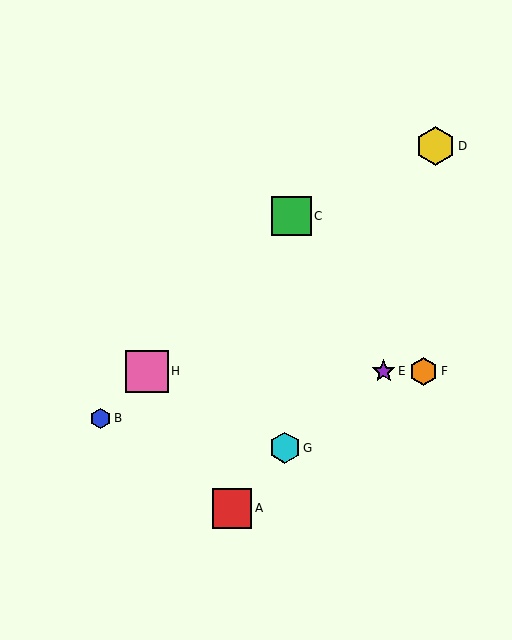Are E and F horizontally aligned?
Yes, both are at y≈371.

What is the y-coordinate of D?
Object D is at y≈146.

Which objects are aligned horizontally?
Objects E, F, H are aligned horizontally.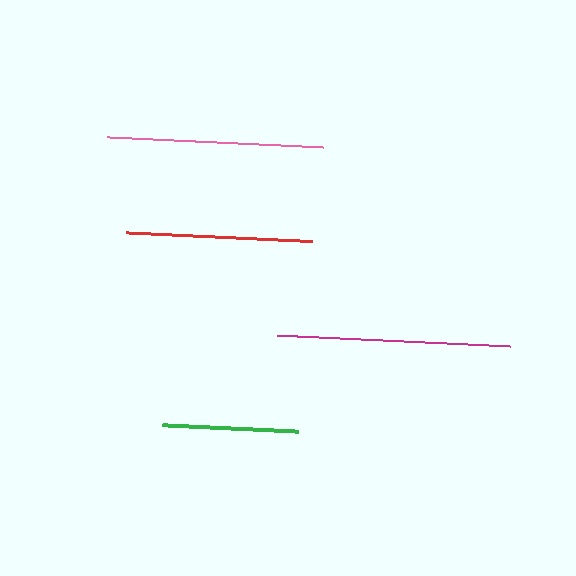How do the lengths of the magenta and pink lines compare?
The magenta and pink lines are approximately the same length.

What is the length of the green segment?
The green segment is approximately 135 pixels long.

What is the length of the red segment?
The red segment is approximately 187 pixels long.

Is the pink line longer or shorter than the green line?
The pink line is longer than the green line.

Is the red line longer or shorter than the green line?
The red line is longer than the green line.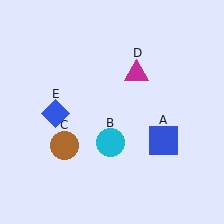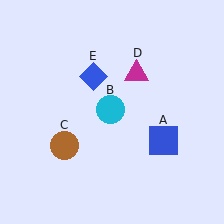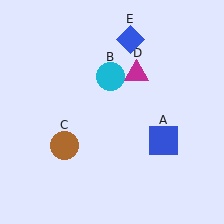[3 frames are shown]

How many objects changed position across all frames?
2 objects changed position: cyan circle (object B), blue diamond (object E).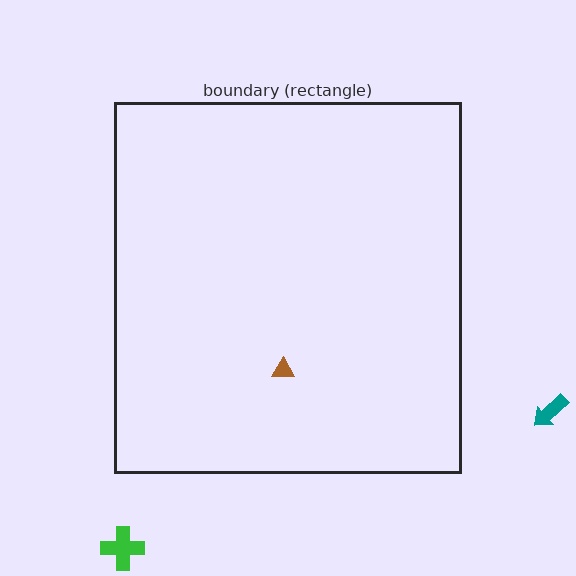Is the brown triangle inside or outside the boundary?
Inside.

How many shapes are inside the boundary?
1 inside, 2 outside.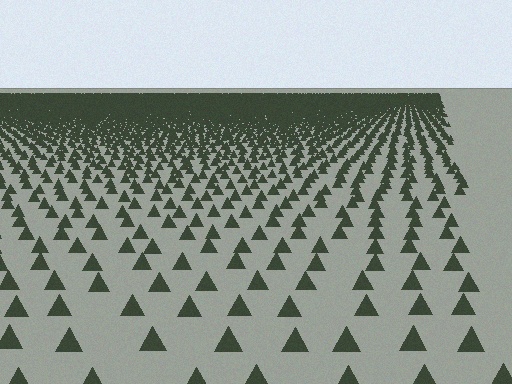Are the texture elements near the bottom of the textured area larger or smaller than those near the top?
Larger. Near the bottom, elements are closer to the viewer and appear at a bigger on-screen size.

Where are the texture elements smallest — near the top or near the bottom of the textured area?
Near the top.